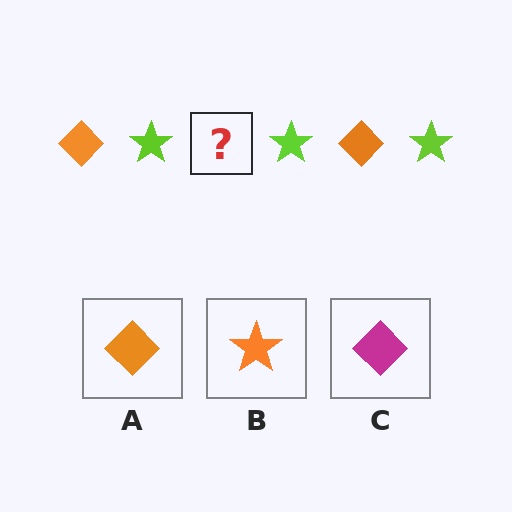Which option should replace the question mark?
Option A.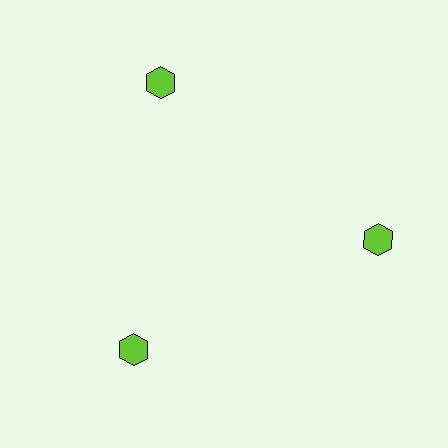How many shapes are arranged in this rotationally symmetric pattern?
There are 3 shapes, arranged in 3 groups of 1.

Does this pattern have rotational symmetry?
Yes, this pattern has 3-fold rotational symmetry. It looks the same after rotating 120 degrees around the center.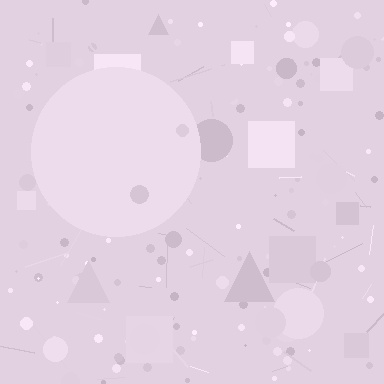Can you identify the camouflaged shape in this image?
The camouflaged shape is a circle.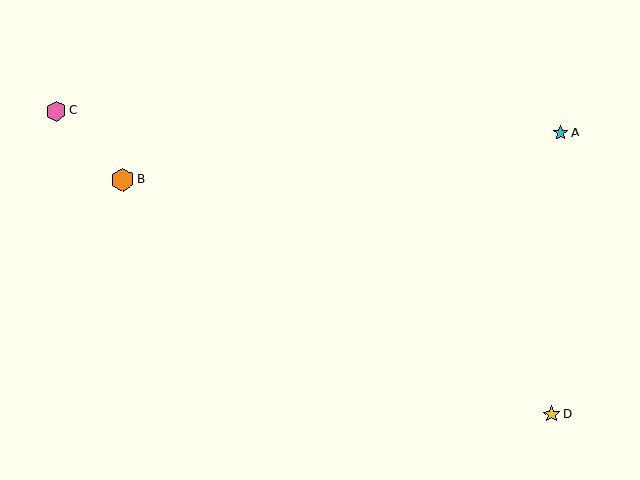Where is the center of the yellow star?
The center of the yellow star is at (552, 414).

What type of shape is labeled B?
Shape B is an orange hexagon.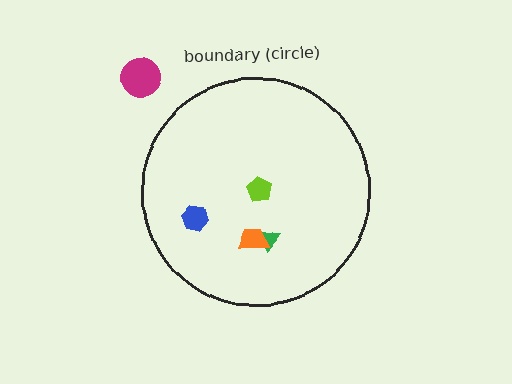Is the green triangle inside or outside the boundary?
Inside.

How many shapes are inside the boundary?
4 inside, 1 outside.